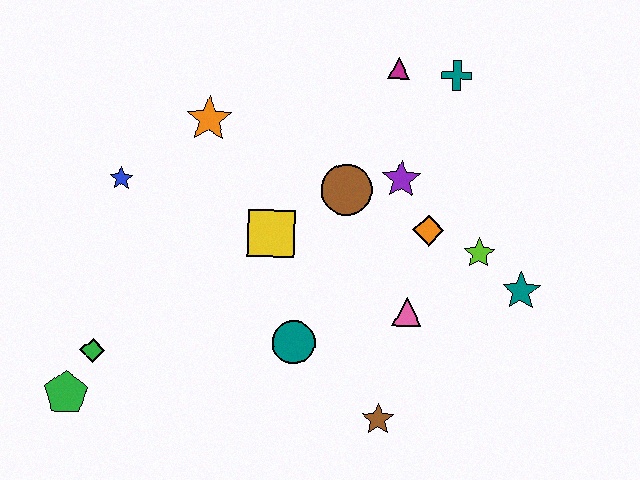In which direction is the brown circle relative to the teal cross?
The brown circle is below the teal cross.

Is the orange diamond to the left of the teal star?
Yes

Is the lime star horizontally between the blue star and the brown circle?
No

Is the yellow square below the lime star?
No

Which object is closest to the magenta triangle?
The teal cross is closest to the magenta triangle.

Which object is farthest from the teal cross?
The green pentagon is farthest from the teal cross.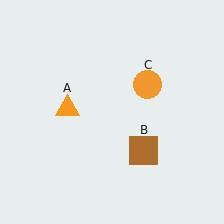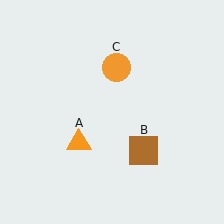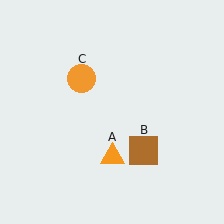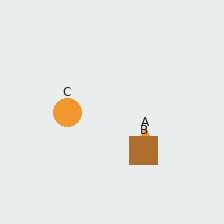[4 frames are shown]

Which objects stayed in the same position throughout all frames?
Brown square (object B) remained stationary.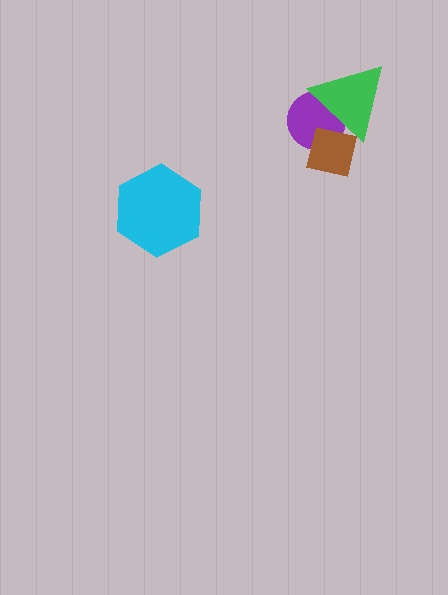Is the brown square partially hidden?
No, no other shape covers it.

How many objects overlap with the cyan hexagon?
0 objects overlap with the cyan hexagon.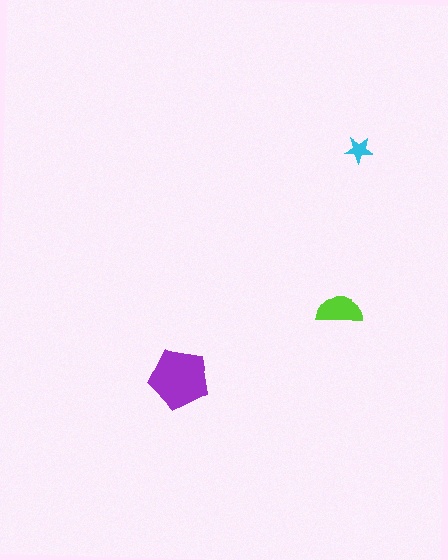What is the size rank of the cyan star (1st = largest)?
3rd.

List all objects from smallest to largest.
The cyan star, the lime semicircle, the purple pentagon.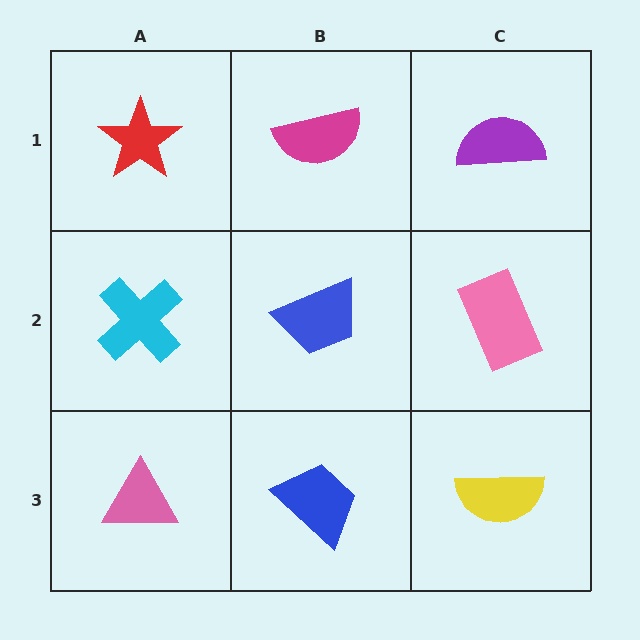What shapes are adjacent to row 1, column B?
A blue trapezoid (row 2, column B), a red star (row 1, column A), a purple semicircle (row 1, column C).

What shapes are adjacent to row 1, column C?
A pink rectangle (row 2, column C), a magenta semicircle (row 1, column B).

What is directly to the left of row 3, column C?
A blue trapezoid.